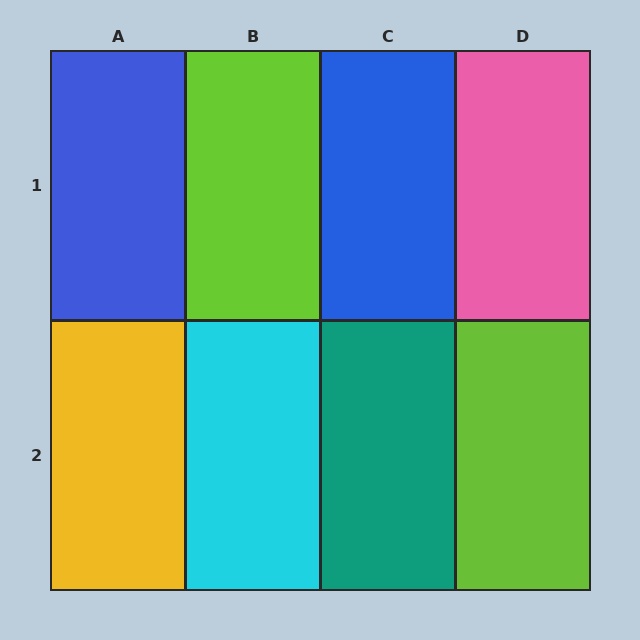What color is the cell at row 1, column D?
Pink.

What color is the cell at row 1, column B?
Lime.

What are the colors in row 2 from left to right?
Yellow, cyan, teal, lime.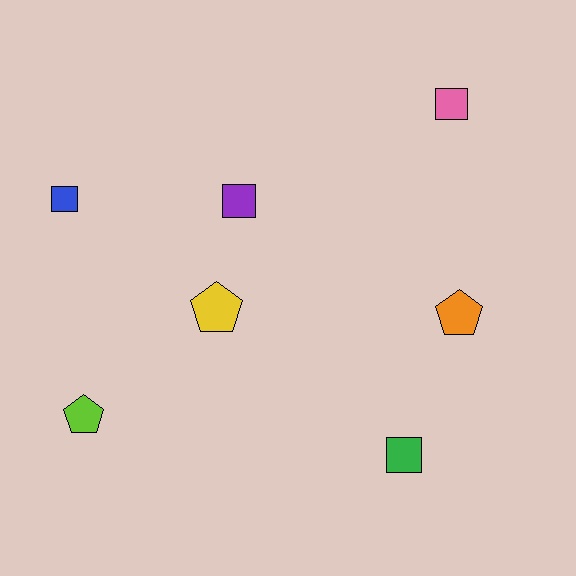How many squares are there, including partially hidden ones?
There are 4 squares.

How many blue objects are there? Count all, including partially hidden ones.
There is 1 blue object.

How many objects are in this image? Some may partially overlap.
There are 7 objects.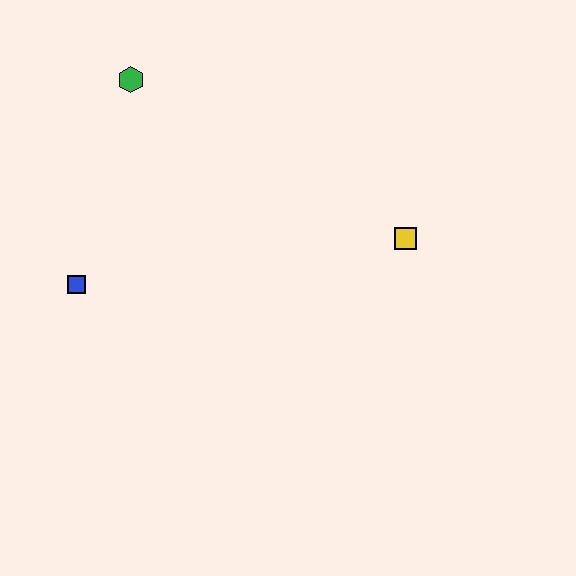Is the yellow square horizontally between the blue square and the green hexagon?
No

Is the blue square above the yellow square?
No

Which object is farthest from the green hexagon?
The yellow square is farthest from the green hexagon.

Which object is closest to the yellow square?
The green hexagon is closest to the yellow square.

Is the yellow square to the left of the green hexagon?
No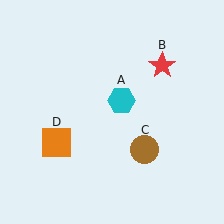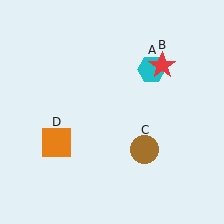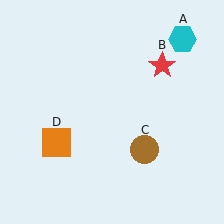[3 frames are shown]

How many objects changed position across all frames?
1 object changed position: cyan hexagon (object A).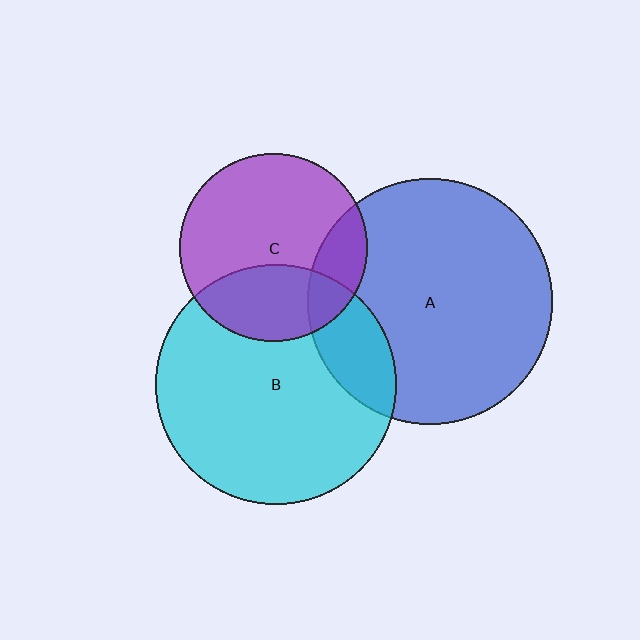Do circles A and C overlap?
Yes.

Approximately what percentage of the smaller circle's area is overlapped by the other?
Approximately 20%.